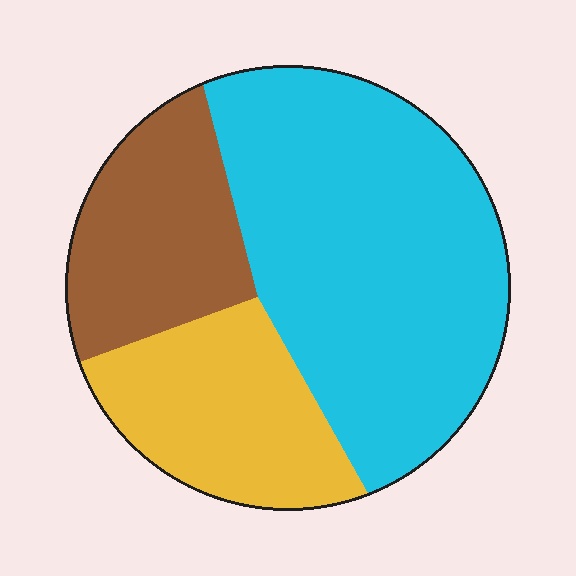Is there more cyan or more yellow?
Cyan.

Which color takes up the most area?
Cyan, at roughly 55%.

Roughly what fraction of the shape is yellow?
Yellow covers around 25% of the shape.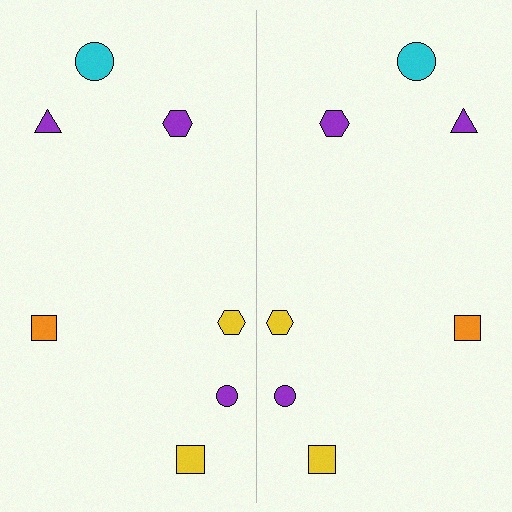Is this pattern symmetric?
Yes, this pattern has bilateral (reflection) symmetry.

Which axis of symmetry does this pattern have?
The pattern has a vertical axis of symmetry running through the center of the image.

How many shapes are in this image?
There are 14 shapes in this image.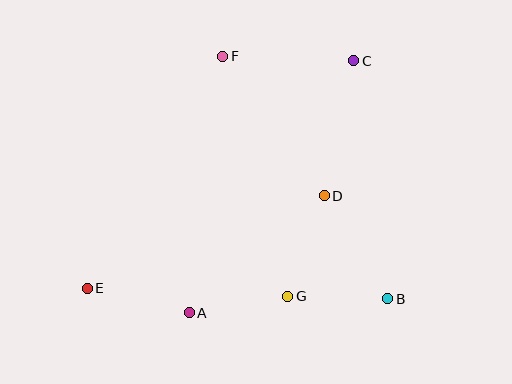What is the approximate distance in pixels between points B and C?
The distance between B and C is approximately 240 pixels.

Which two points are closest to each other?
Points A and G are closest to each other.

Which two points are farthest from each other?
Points C and E are farthest from each other.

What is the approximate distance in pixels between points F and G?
The distance between F and G is approximately 249 pixels.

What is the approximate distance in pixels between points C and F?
The distance between C and F is approximately 131 pixels.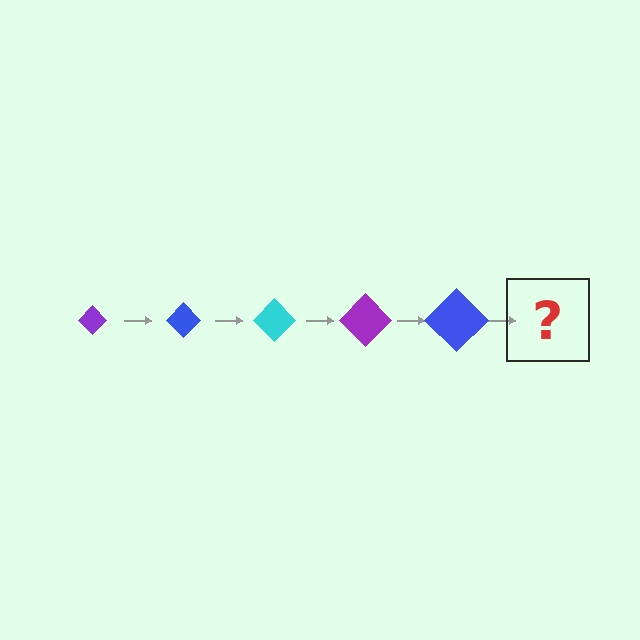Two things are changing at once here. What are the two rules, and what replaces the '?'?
The two rules are that the diamond grows larger each step and the color cycles through purple, blue, and cyan. The '?' should be a cyan diamond, larger than the previous one.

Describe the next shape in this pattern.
It should be a cyan diamond, larger than the previous one.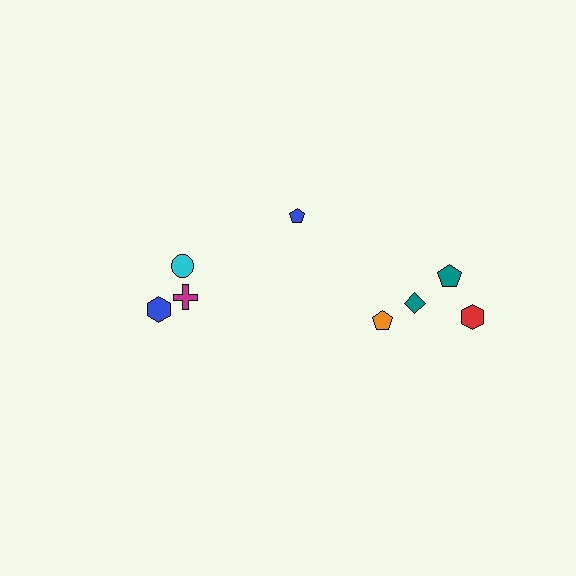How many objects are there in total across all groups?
There are 8 objects.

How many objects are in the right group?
There are 5 objects.